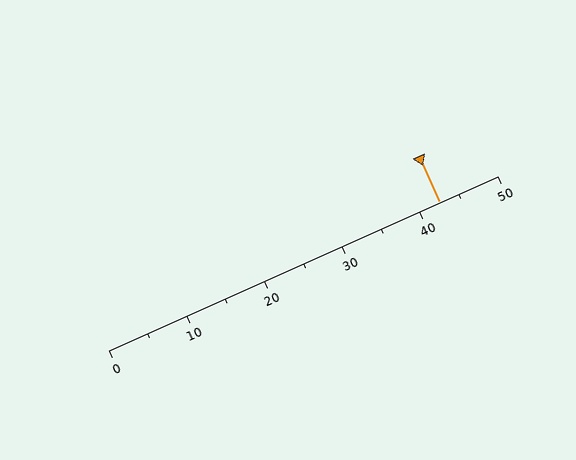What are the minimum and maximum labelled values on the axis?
The axis runs from 0 to 50.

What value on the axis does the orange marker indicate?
The marker indicates approximately 42.5.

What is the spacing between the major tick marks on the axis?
The major ticks are spaced 10 apart.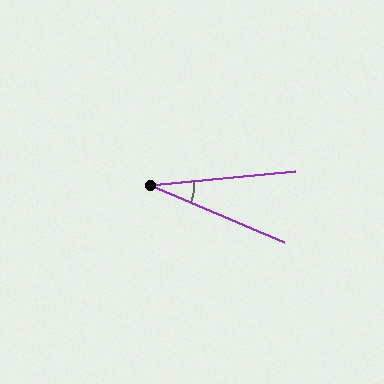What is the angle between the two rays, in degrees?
Approximately 29 degrees.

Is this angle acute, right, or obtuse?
It is acute.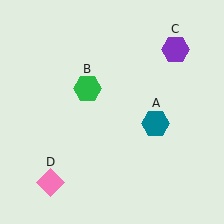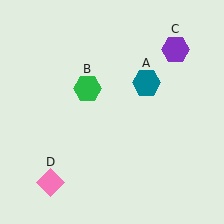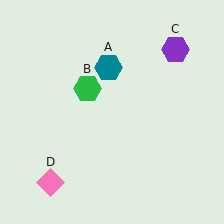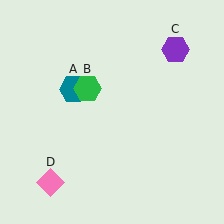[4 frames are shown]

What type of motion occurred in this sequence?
The teal hexagon (object A) rotated counterclockwise around the center of the scene.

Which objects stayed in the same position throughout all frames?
Green hexagon (object B) and purple hexagon (object C) and pink diamond (object D) remained stationary.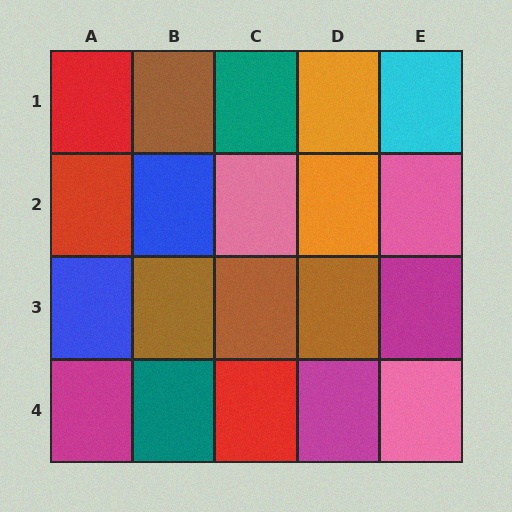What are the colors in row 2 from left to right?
Red, blue, pink, orange, pink.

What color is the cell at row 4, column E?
Pink.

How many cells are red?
3 cells are red.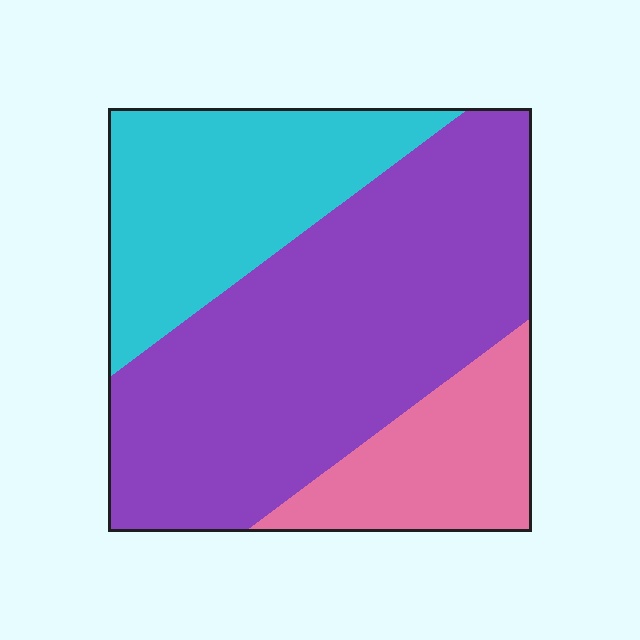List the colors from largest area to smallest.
From largest to smallest: purple, cyan, pink.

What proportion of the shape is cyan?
Cyan takes up between a sixth and a third of the shape.